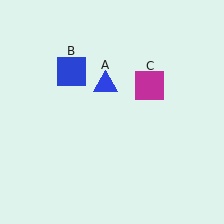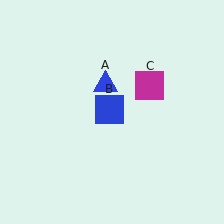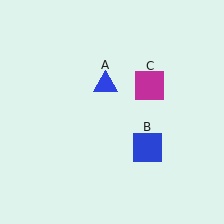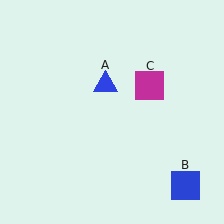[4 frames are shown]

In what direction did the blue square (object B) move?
The blue square (object B) moved down and to the right.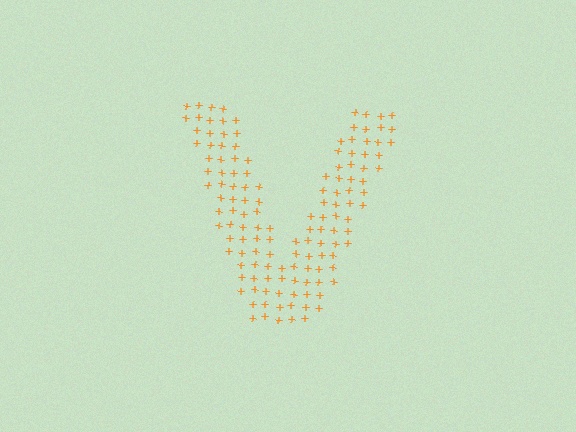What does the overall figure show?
The overall figure shows the letter V.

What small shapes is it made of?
It is made of small plus signs.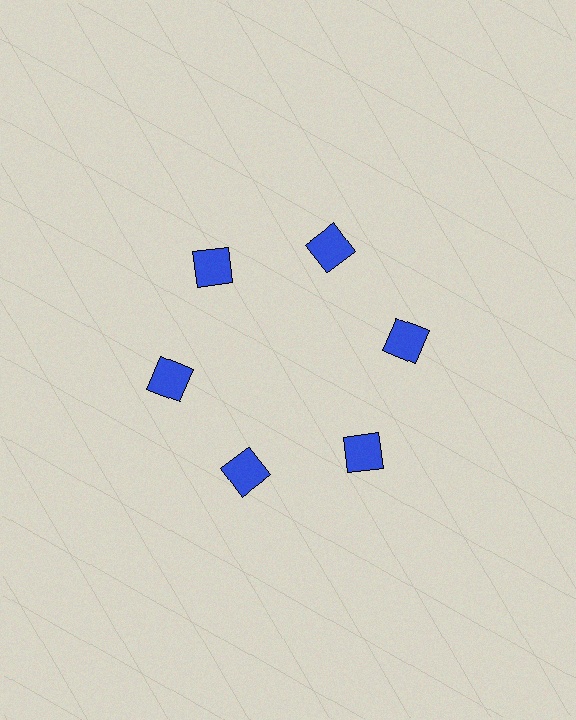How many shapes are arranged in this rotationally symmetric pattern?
There are 6 shapes, arranged in 6 groups of 1.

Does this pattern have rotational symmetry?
Yes, this pattern has 6-fold rotational symmetry. It looks the same after rotating 60 degrees around the center.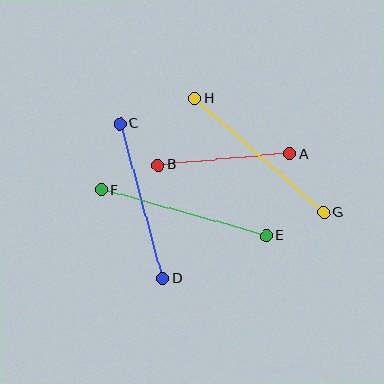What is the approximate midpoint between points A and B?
The midpoint is at approximately (224, 159) pixels.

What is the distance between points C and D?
The distance is approximately 160 pixels.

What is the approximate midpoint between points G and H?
The midpoint is at approximately (259, 155) pixels.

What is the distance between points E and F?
The distance is approximately 171 pixels.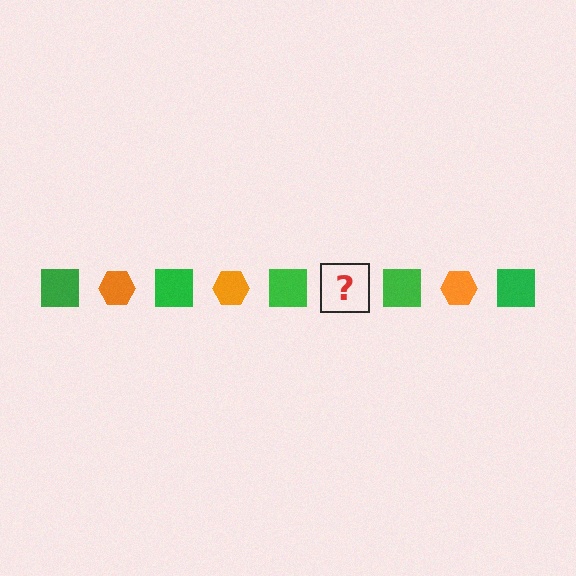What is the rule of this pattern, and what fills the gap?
The rule is that the pattern alternates between green square and orange hexagon. The gap should be filled with an orange hexagon.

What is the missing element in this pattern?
The missing element is an orange hexagon.